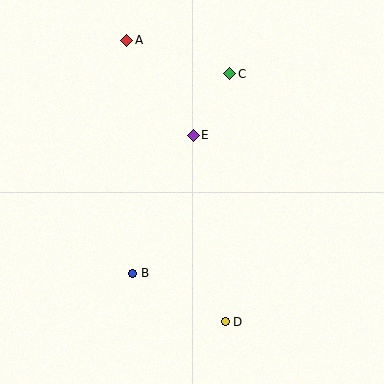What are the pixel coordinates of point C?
Point C is at (230, 74).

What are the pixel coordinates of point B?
Point B is at (133, 273).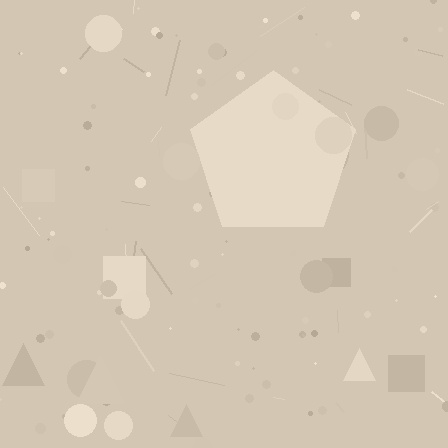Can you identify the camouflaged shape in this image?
The camouflaged shape is a pentagon.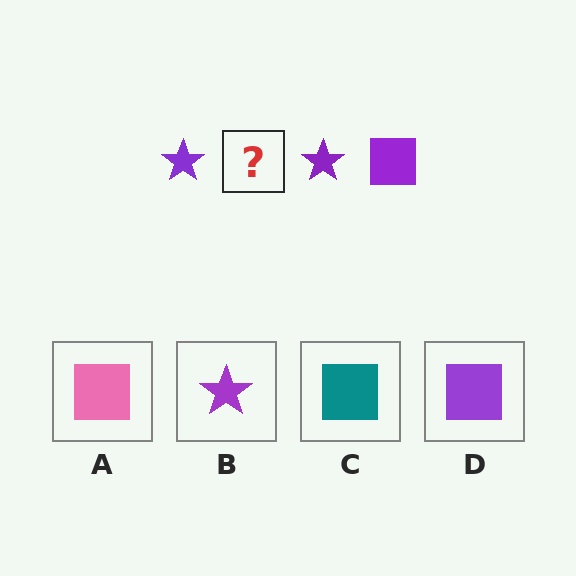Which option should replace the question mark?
Option D.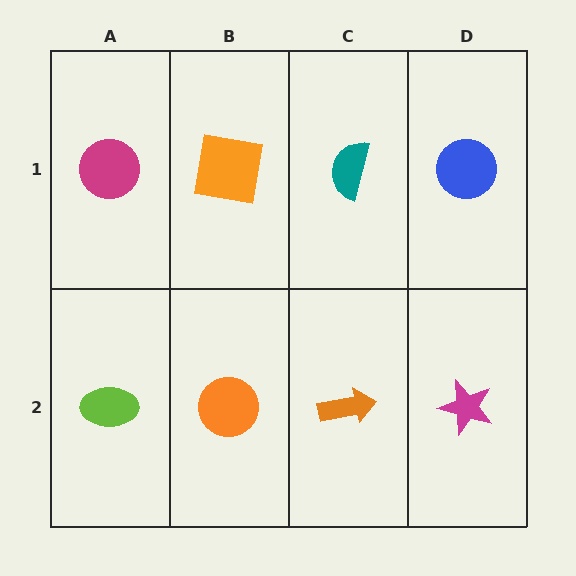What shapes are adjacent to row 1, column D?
A magenta star (row 2, column D), a teal semicircle (row 1, column C).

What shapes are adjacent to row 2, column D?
A blue circle (row 1, column D), an orange arrow (row 2, column C).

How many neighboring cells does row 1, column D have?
2.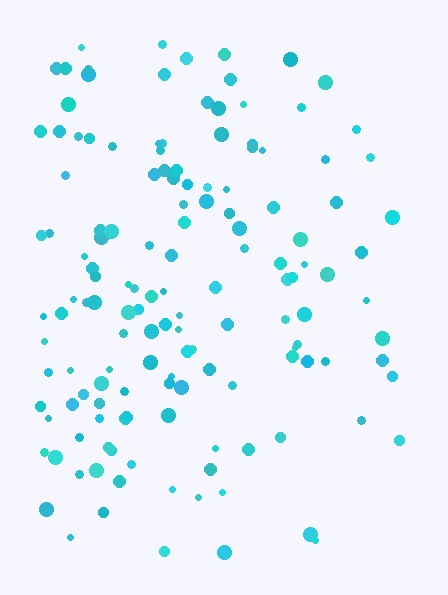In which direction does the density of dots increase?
From right to left, with the left side densest.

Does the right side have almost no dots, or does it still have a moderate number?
Still a moderate number, just noticeably fewer than the left.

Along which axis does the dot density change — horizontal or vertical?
Horizontal.